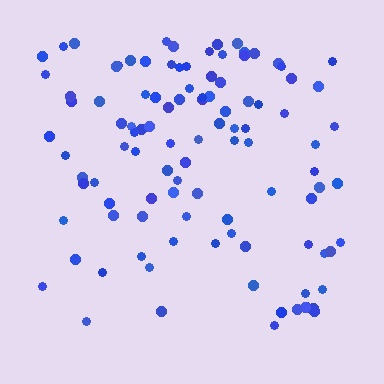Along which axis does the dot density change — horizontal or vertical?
Vertical.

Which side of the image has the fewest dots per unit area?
The bottom.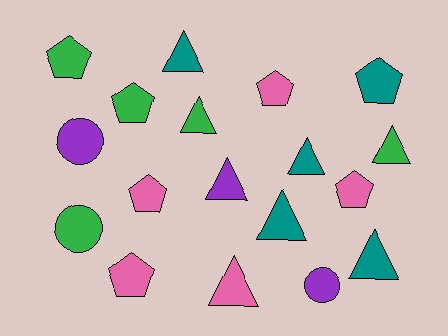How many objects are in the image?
There are 18 objects.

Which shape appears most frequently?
Triangle, with 8 objects.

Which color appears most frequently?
Pink, with 5 objects.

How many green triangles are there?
There are 2 green triangles.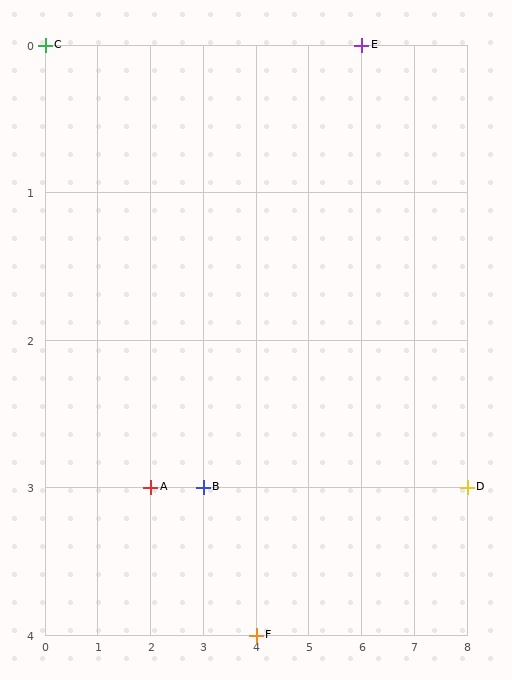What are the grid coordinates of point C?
Point C is at grid coordinates (0, 0).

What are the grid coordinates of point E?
Point E is at grid coordinates (6, 0).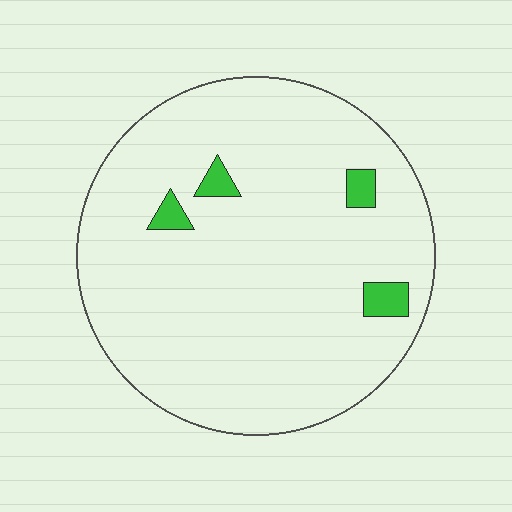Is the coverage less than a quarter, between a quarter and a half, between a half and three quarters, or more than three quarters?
Less than a quarter.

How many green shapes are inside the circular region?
4.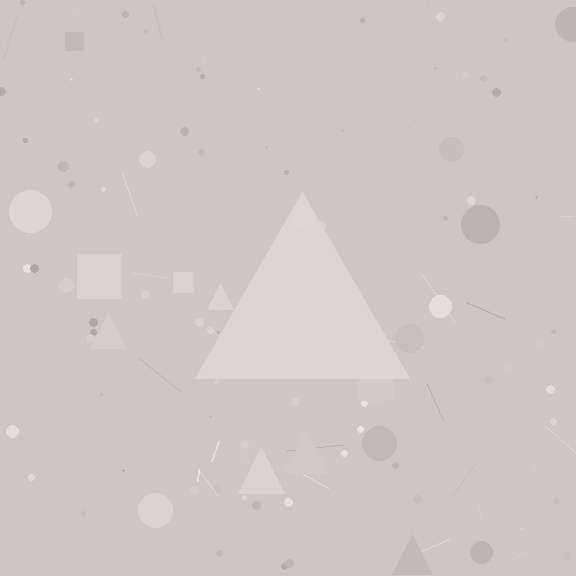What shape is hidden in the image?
A triangle is hidden in the image.